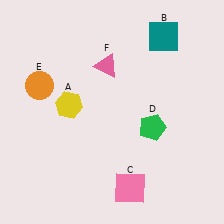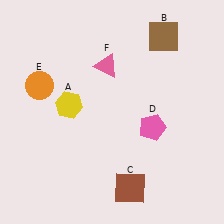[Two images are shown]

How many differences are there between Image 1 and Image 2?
There are 3 differences between the two images.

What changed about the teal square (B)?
In Image 1, B is teal. In Image 2, it changed to brown.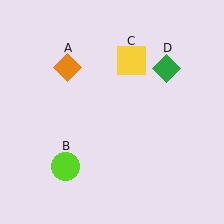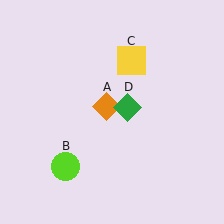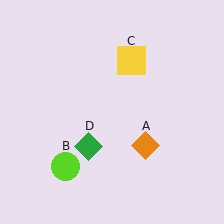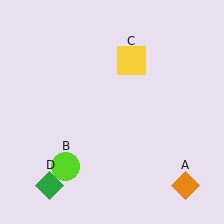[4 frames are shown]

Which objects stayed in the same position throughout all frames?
Lime circle (object B) and yellow square (object C) remained stationary.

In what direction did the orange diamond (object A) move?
The orange diamond (object A) moved down and to the right.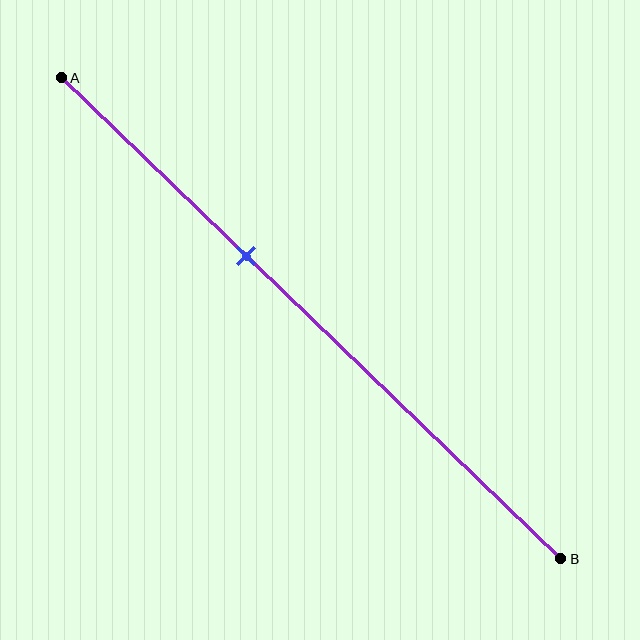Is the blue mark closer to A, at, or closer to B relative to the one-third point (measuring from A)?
The blue mark is closer to point B than the one-third point of segment AB.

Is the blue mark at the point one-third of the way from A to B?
No, the mark is at about 35% from A, not at the 33% one-third point.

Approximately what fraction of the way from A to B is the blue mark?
The blue mark is approximately 35% of the way from A to B.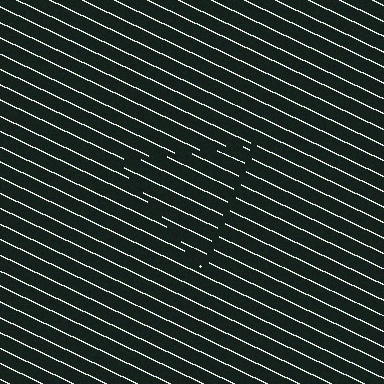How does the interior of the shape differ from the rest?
The interior of the shape contains the same grating, shifted by half a period — the contour is defined by the phase discontinuity where line-ends from the inner and outer gratings abut.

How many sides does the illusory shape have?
3 sides — the line-ends trace a triangle.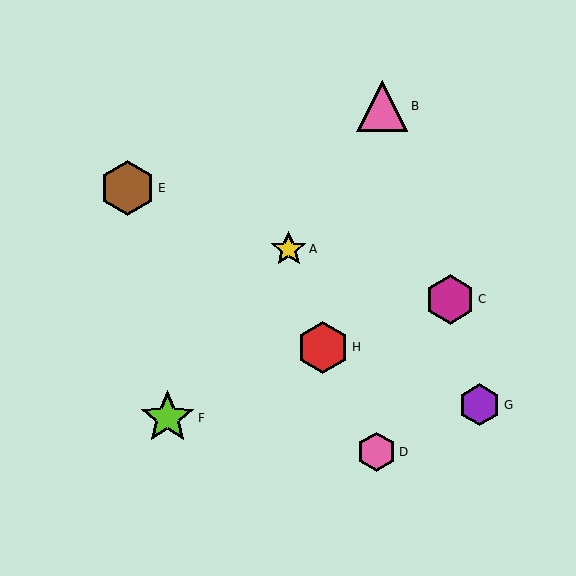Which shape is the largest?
The brown hexagon (labeled E) is the largest.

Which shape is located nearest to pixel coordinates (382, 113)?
The pink triangle (labeled B) at (382, 106) is nearest to that location.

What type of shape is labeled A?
Shape A is a yellow star.